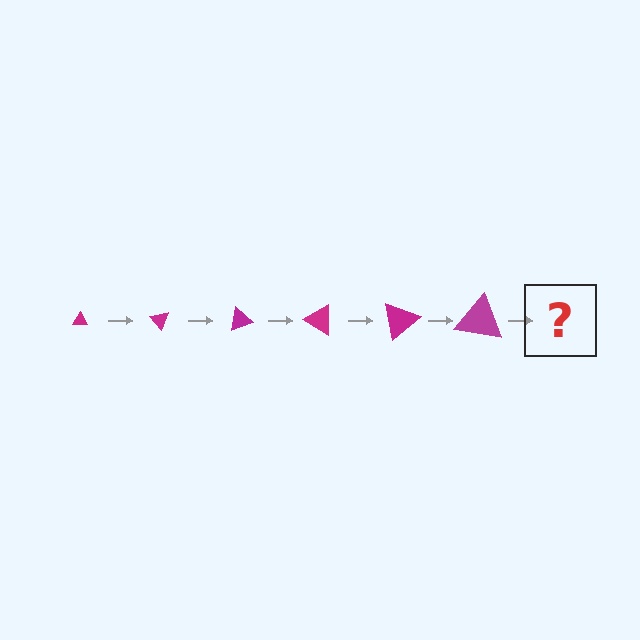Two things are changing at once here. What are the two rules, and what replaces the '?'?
The two rules are that the triangle grows larger each step and it rotates 50 degrees each step. The '?' should be a triangle, larger than the previous one and rotated 300 degrees from the start.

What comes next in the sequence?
The next element should be a triangle, larger than the previous one and rotated 300 degrees from the start.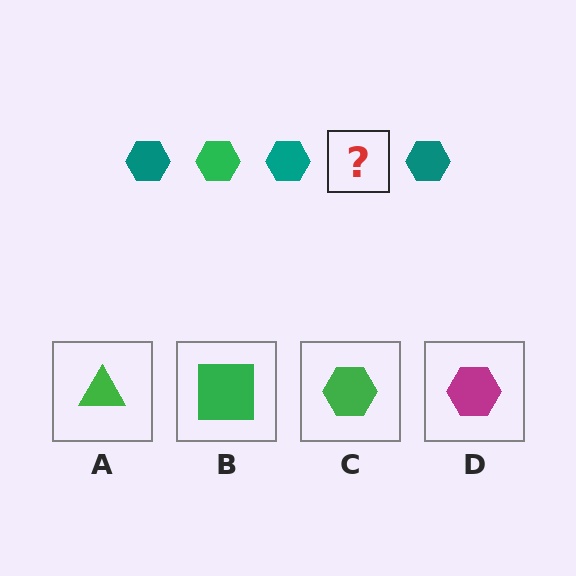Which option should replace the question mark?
Option C.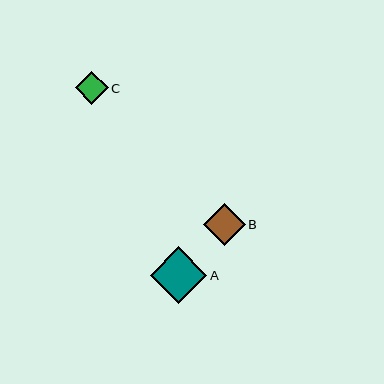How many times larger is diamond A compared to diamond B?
Diamond A is approximately 1.4 times the size of diamond B.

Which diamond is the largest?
Diamond A is the largest with a size of approximately 56 pixels.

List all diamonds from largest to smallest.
From largest to smallest: A, B, C.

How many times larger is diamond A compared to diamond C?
Diamond A is approximately 1.7 times the size of diamond C.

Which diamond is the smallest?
Diamond C is the smallest with a size of approximately 33 pixels.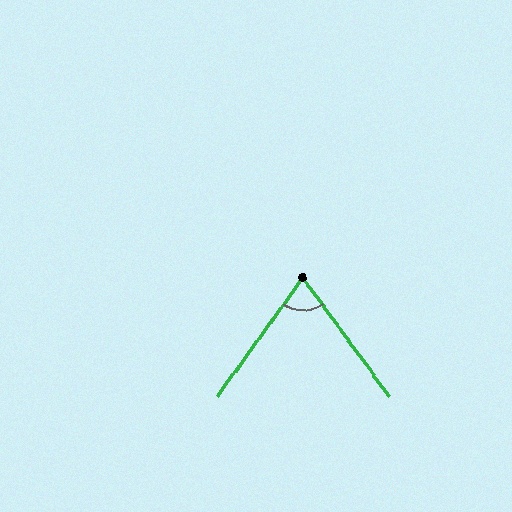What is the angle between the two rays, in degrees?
Approximately 72 degrees.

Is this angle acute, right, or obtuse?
It is acute.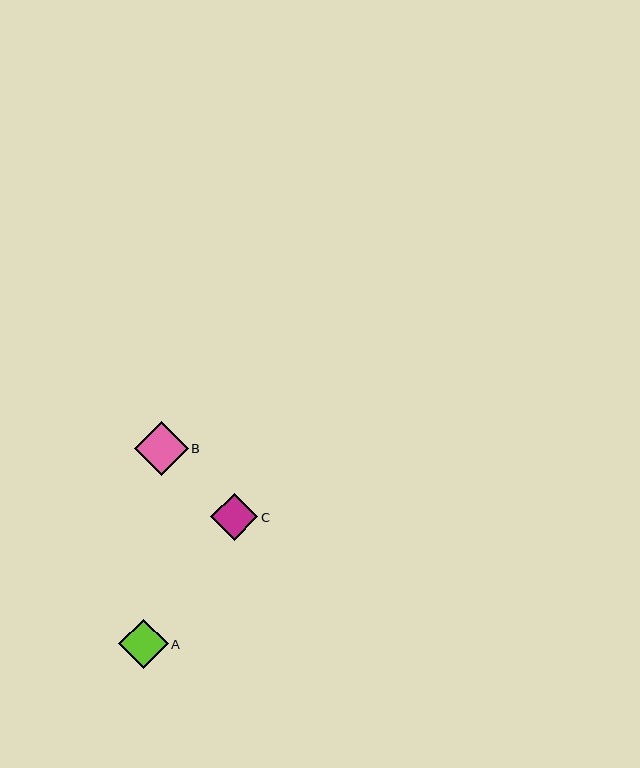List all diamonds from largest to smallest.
From largest to smallest: B, A, C.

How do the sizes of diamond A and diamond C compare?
Diamond A and diamond C are approximately the same size.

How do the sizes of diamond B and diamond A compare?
Diamond B and diamond A are approximately the same size.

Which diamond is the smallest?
Diamond C is the smallest with a size of approximately 47 pixels.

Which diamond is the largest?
Diamond B is the largest with a size of approximately 54 pixels.